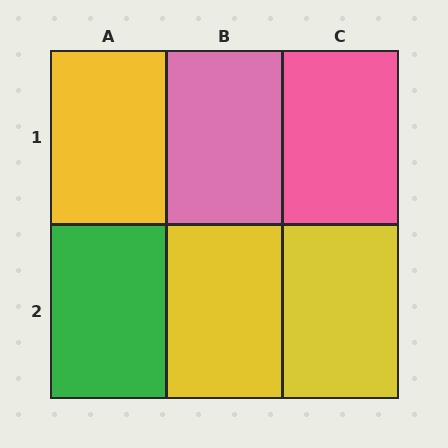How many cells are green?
1 cell is green.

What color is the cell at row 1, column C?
Pink.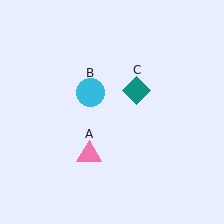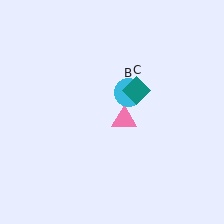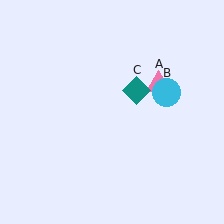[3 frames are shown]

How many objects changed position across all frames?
2 objects changed position: pink triangle (object A), cyan circle (object B).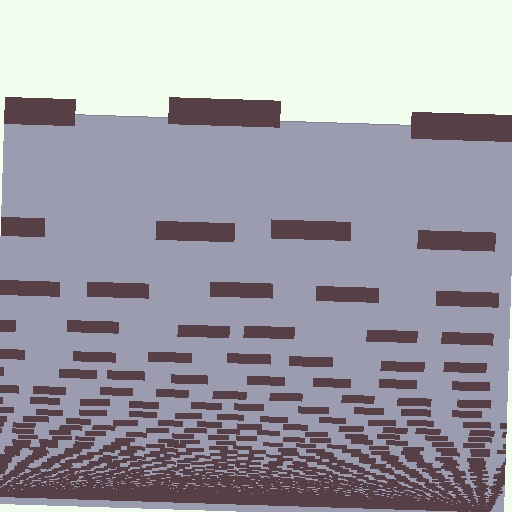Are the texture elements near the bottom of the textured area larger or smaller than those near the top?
Smaller. The gradient is inverted — elements near the bottom are smaller and denser.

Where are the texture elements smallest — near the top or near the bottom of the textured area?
Near the bottom.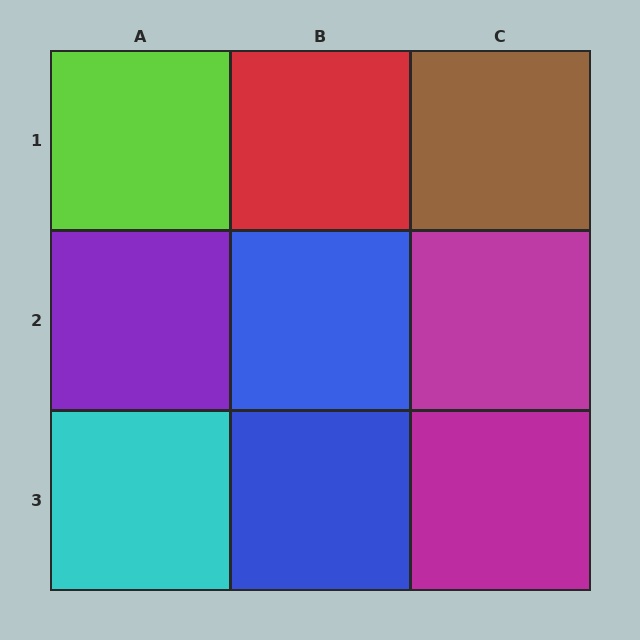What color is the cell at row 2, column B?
Blue.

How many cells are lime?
1 cell is lime.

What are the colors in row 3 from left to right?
Cyan, blue, magenta.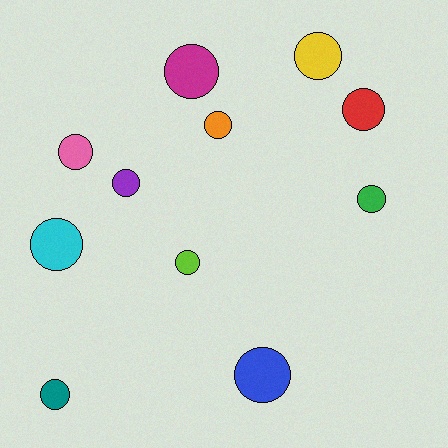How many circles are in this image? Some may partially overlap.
There are 11 circles.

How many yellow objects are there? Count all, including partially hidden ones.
There is 1 yellow object.